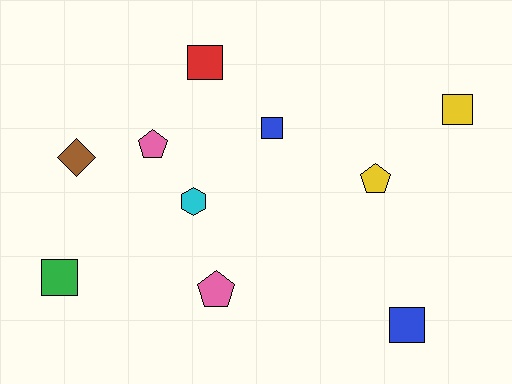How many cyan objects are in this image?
There is 1 cyan object.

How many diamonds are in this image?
There is 1 diamond.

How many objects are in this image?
There are 10 objects.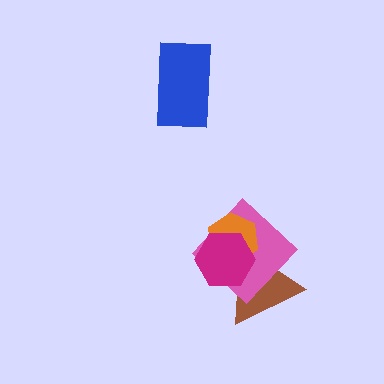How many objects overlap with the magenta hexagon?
3 objects overlap with the magenta hexagon.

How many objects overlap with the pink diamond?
3 objects overlap with the pink diamond.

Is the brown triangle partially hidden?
Yes, it is partially covered by another shape.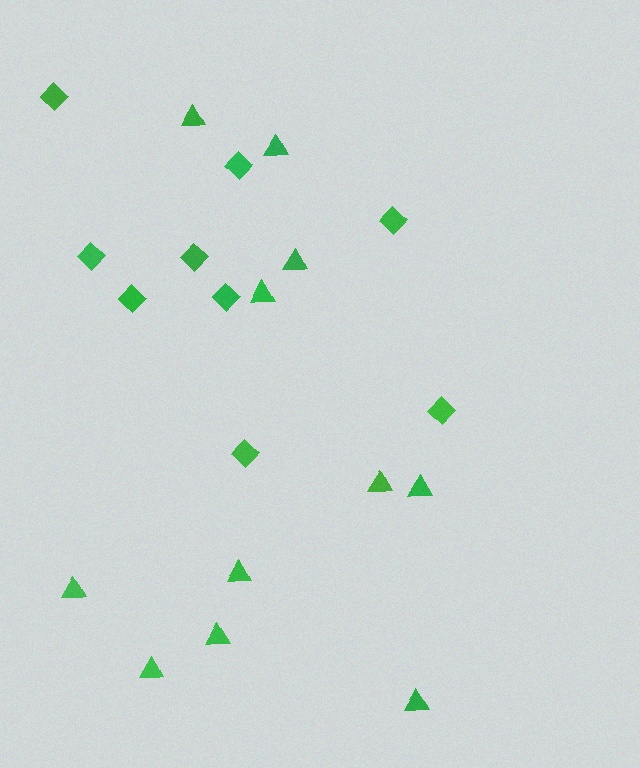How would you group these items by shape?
There are 2 groups: one group of triangles (11) and one group of diamonds (9).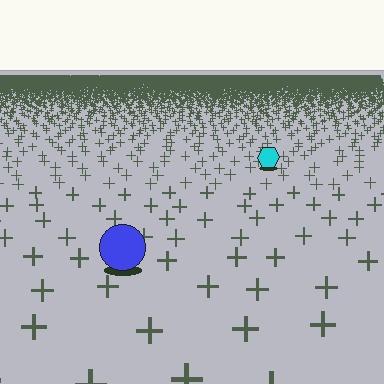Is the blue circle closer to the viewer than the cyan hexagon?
Yes. The blue circle is closer — you can tell from the texture gradient: the ground texture is coarser near it.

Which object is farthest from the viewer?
The cyan hexagon is farthest from the viewer. It appears smaller and the ground texture around it is denser.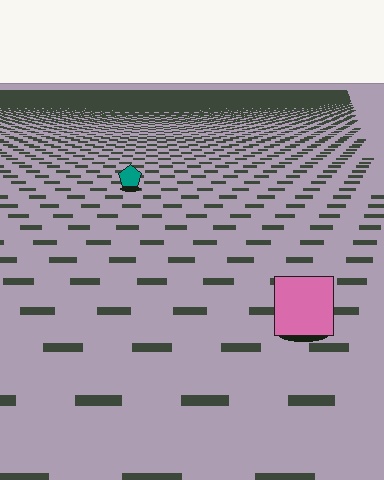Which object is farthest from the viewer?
The teal pentagon is farthest from the viewer. It appears smaller and the ground texture around it is denser.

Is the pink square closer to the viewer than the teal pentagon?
Yes. The pink square is closer — you can tell from the texture gradient: the ground texture is coarser near it.